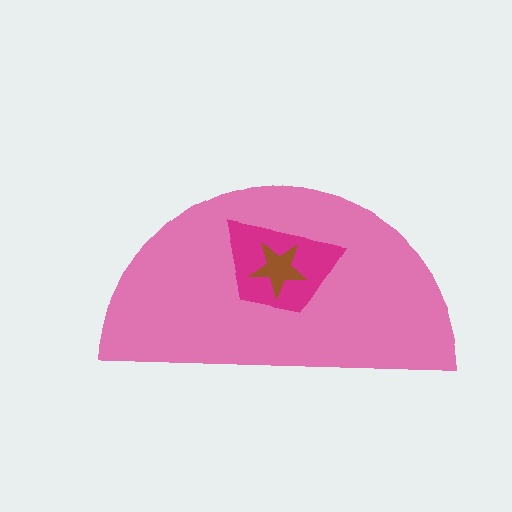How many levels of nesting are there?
3.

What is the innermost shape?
The brown star.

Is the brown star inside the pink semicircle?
Yes.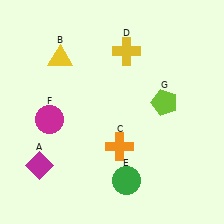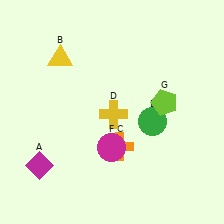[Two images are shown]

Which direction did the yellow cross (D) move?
The yellow cross (D) moved down.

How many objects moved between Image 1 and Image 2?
3 objects moved between the two images.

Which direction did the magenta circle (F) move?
The magenta circle (F) moved right.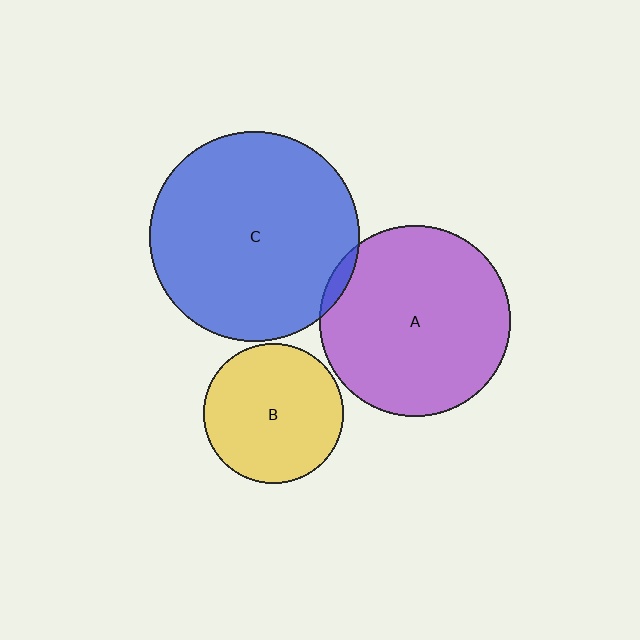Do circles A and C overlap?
Yes.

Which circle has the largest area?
Circle C (blue).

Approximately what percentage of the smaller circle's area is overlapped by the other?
Approximately 5%.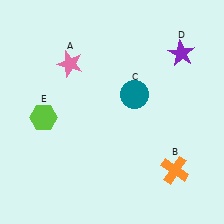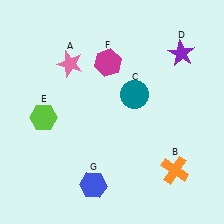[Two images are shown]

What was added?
A magenta hexagon (F), a blue hexagon (G) were added in Image 2.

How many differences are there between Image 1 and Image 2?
There are 2 differences between the two images.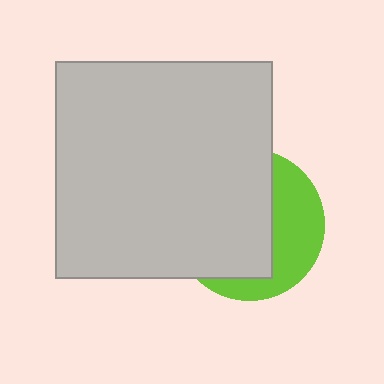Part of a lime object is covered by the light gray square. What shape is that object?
It is a circle.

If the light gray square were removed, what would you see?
You would see the complete lime circle.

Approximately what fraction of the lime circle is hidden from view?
Roughly 63% of the lime circle is hidden behind the light gray square.